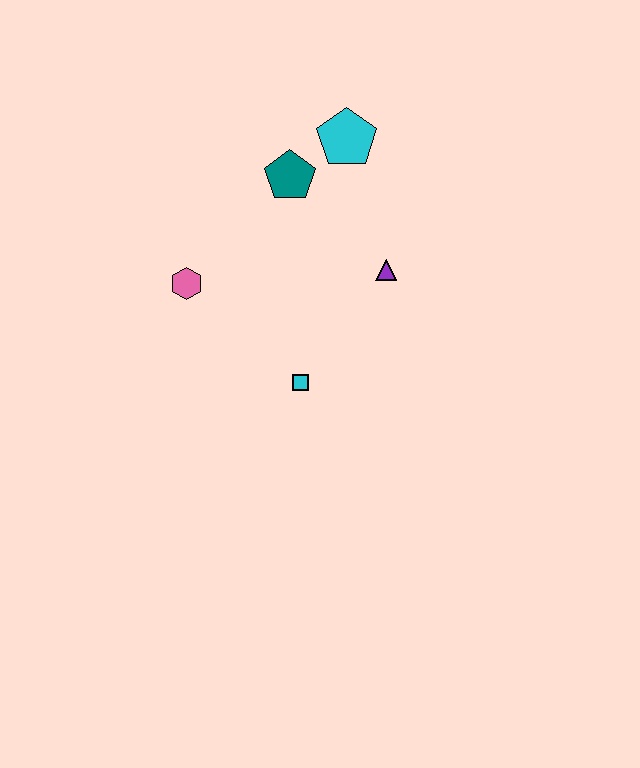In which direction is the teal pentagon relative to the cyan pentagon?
The teal pentagon is to the left of the cyan pentagon.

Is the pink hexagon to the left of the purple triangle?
Yes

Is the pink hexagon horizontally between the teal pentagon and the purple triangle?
No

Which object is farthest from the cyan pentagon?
The cyan square is farthest from the cyan pentagon.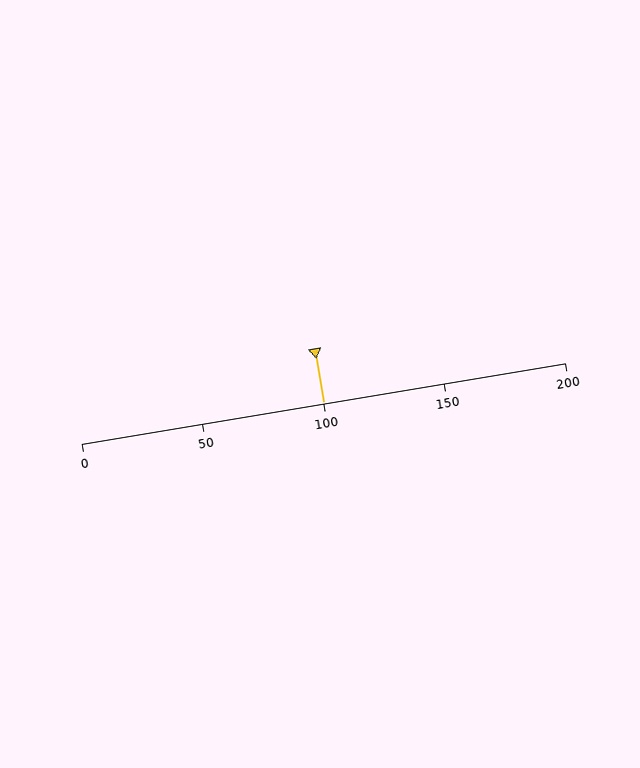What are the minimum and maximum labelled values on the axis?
The axis runs from 0 to 200.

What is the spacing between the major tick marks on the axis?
The major ticks are spaced 50 apart.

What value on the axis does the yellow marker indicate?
The marker indicates approximately 100.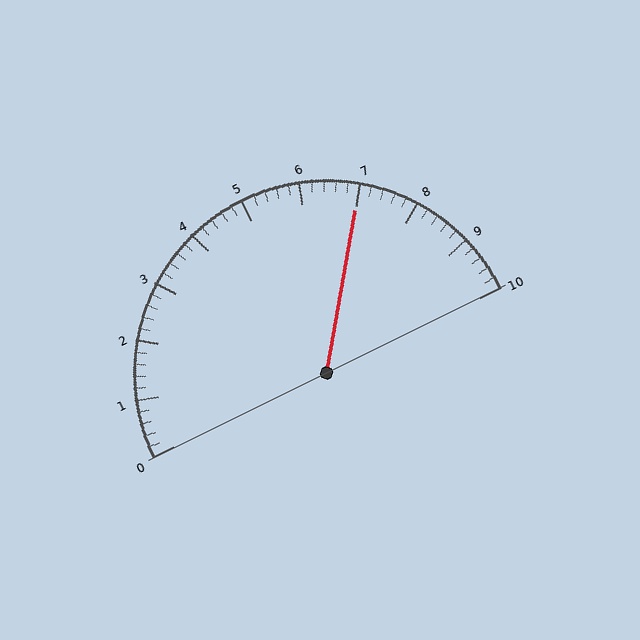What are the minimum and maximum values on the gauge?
The gauge ranges from 0 to 10.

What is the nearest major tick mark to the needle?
The nearest major tick mark is 7.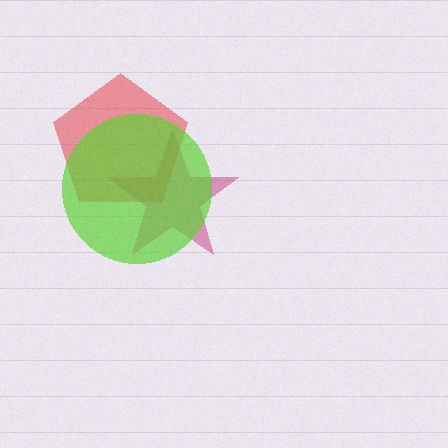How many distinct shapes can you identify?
There are 3 distinct shapes: a magenta star, a red pentagon, a lime circle.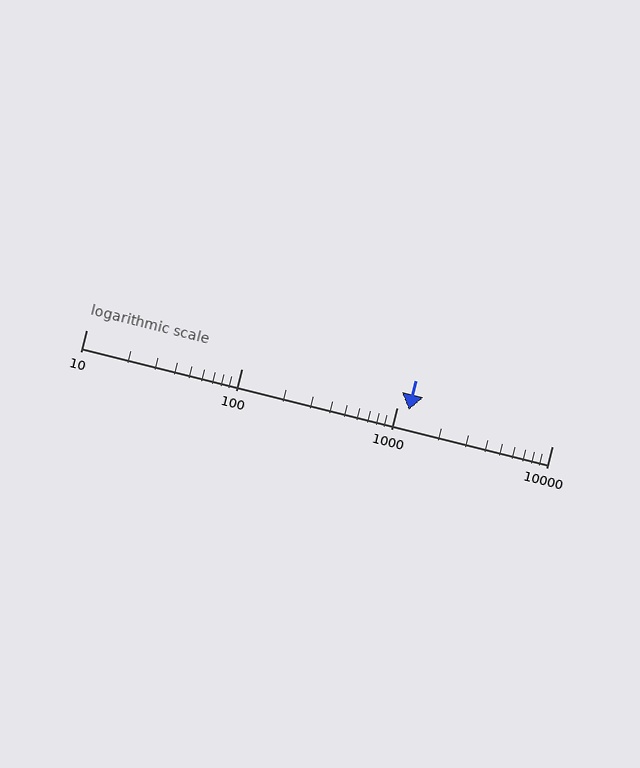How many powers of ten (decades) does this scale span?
The scale spans 3 decades, from 10 to 10000.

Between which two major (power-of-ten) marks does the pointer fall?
The pointer is between 1000 and 10000.